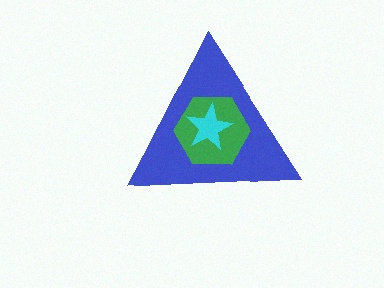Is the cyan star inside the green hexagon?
Yes.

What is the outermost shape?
The blue triangle.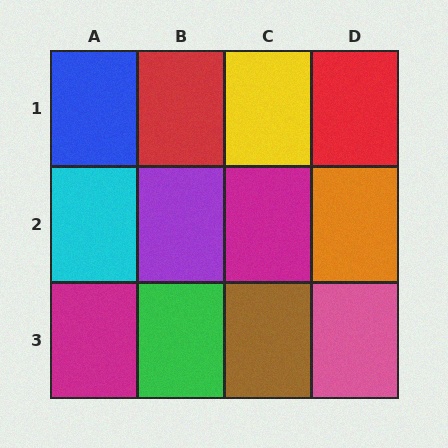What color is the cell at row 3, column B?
Green.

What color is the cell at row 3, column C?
Brown.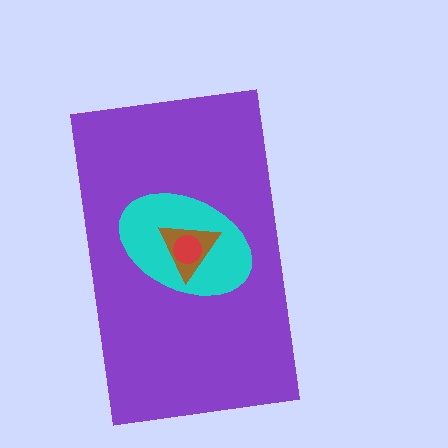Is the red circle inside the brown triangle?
Yes.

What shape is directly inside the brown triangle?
The red circle.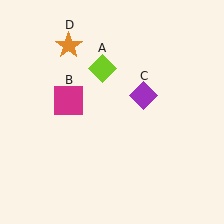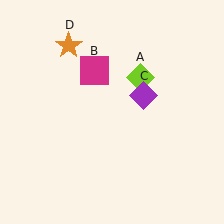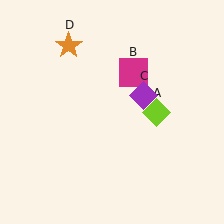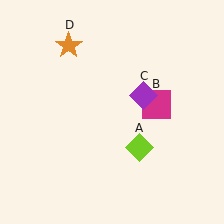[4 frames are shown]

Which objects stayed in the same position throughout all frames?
Purple diamond (object C) and orange star (object D) remained stationary.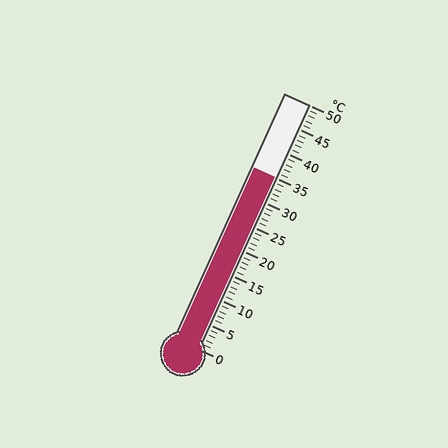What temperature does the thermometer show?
The thermometer shows approximately 35°C.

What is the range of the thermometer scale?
The thermometer scale ranges from 0°C to 50°C.